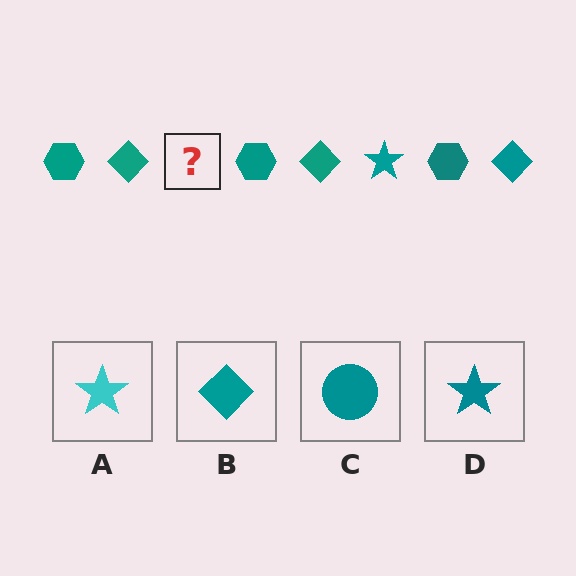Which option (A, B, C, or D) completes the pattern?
D.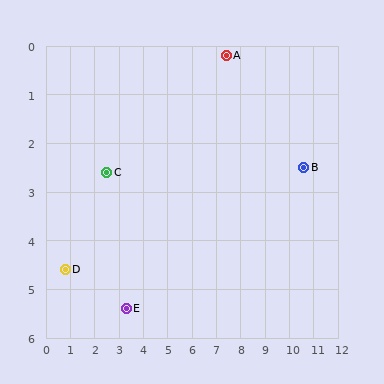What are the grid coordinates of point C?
Point C is at approximately (2.5, 2.6).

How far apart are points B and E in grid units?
Points B and E are about 7.9 grid units apart.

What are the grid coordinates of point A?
Point A is at approximately (7.4, 0.2).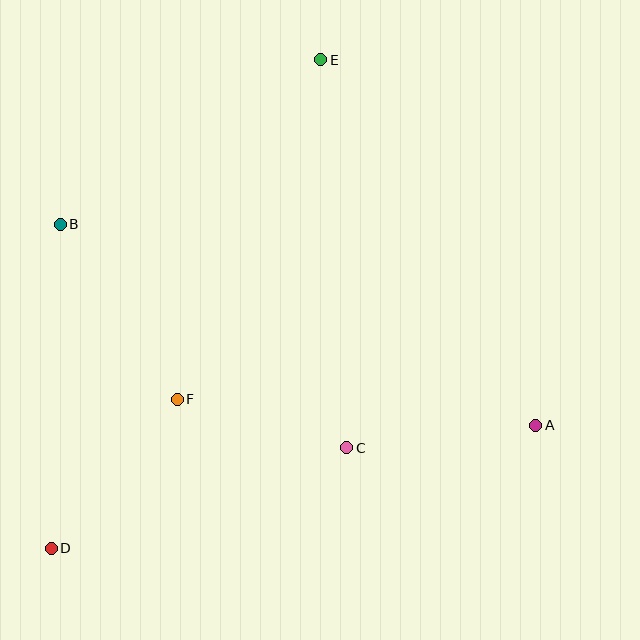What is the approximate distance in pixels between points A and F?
The distance between A and F is approximately 360 pixels.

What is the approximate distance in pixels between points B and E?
The distance between B and E is approximately 308 pixels.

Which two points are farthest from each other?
Points D and E are farthest from each other.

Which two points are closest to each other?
Points C and F are closest to each other.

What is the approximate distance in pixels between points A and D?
The distance between A and D is approximately 500 pixels.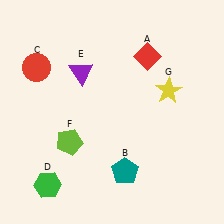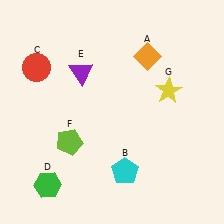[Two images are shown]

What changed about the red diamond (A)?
In Image 1, A is red. In Image 2, it changed to orange.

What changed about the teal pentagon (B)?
In Image 1, B is teal. In Image 2, it changed to cyan.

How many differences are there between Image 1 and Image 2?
There are 2 differences between the two images.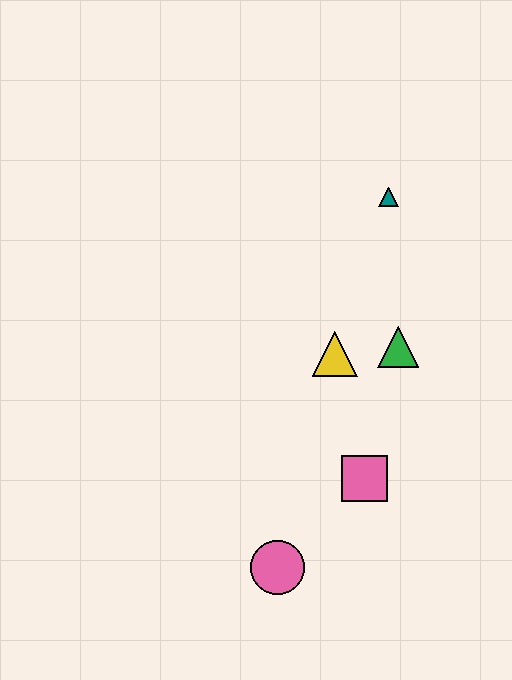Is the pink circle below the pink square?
Yes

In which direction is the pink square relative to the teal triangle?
The pink square is below the teal triangle.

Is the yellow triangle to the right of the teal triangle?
No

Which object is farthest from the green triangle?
The pink circle is farthest from the green triangle.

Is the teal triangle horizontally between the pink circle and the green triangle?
Yes